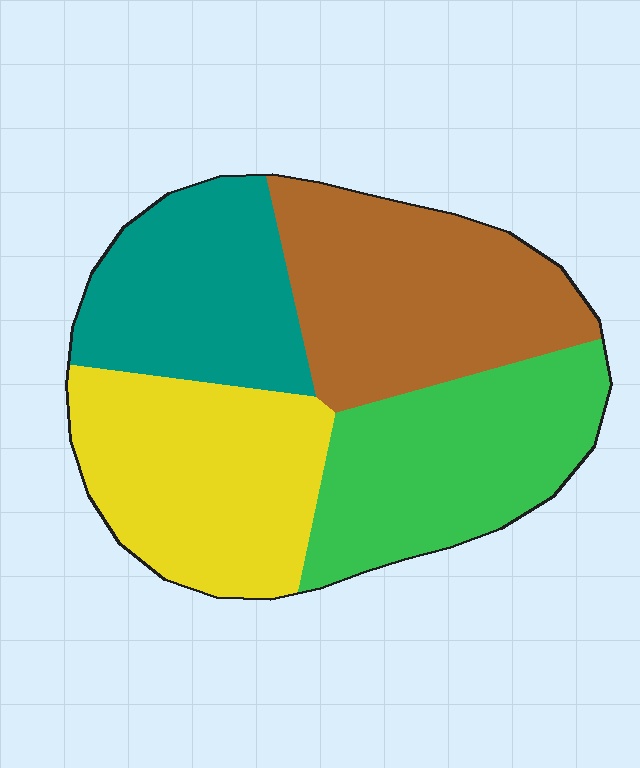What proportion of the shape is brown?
Brown takes up about one quarter (1/4) of the shape.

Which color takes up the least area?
Teal, at roughly 20%.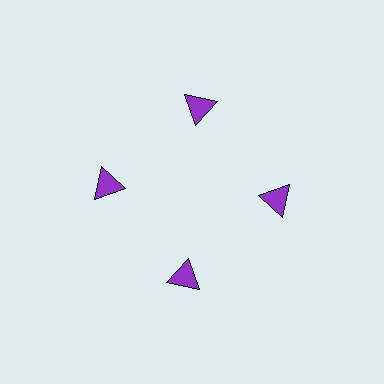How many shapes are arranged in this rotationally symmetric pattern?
There are 4 shapes, arranged in 4 groups of 1.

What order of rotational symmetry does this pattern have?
This pattern has 4-fold rotational symmetry.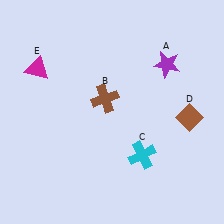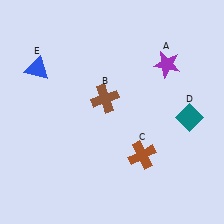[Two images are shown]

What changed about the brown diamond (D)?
In Image 1, D is brown. In Image 2, it changed to teal.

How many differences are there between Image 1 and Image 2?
There are 3 differences between the two images.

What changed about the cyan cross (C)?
In Image 1, C is cyan. In Image 2, it changed to brown.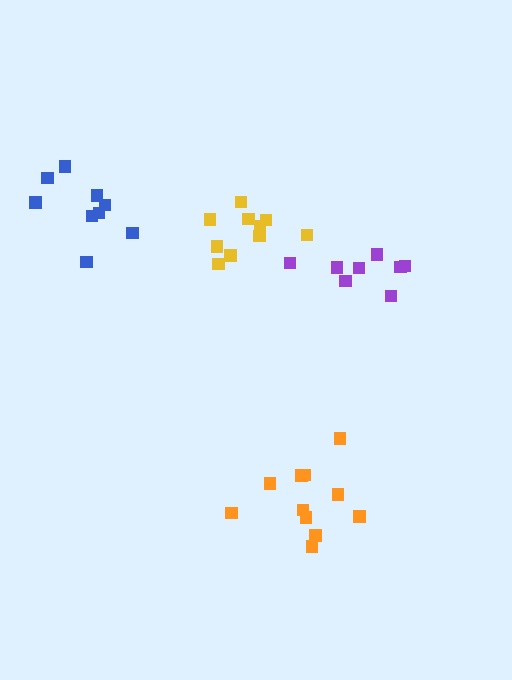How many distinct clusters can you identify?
There are 4 distinct clusters.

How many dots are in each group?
Group 1: 9 dots, Group 2: 8 dots, Group 3: 11 dots, Group 4: 10 dots (38 total).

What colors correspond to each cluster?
The clusters are colored: blue, purple, orange, yellow.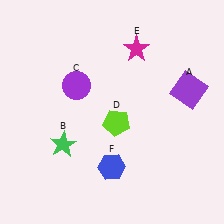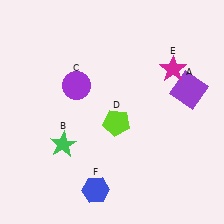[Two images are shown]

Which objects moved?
The objects that moved are: the magenta star (E), the blue hexagon (F).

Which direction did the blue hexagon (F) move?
The blue hexagon (F) moved down.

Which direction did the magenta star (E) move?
The magenta star (E) moved right.